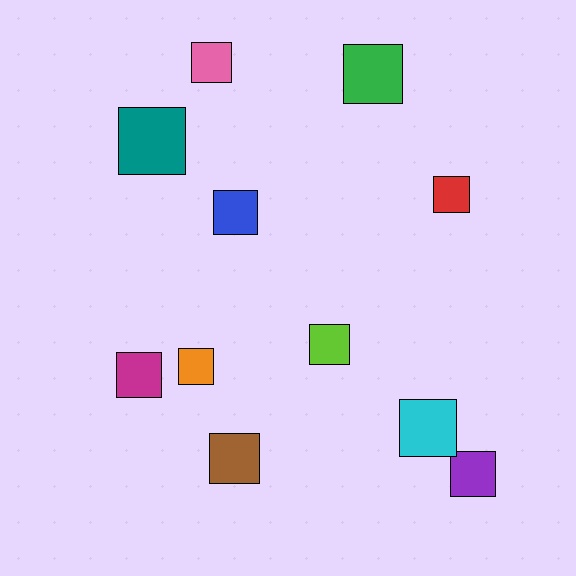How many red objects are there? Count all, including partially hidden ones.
There is 1 red object.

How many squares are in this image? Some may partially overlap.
There are 11 squares.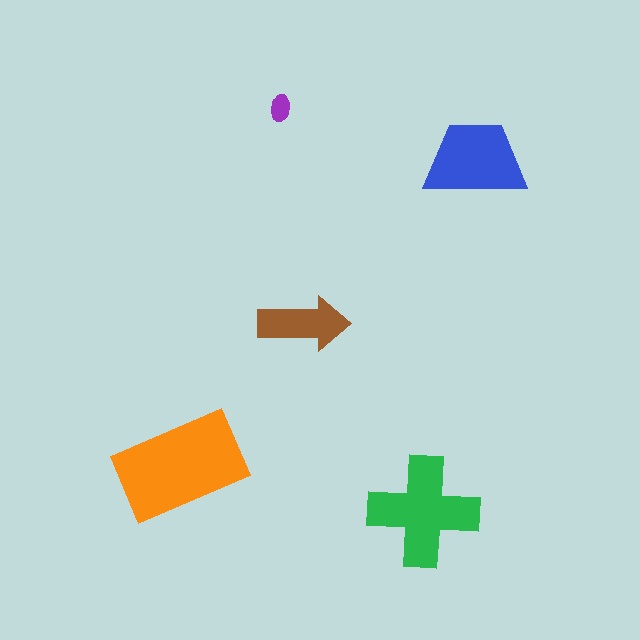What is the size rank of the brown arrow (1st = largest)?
4th.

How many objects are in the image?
There are 5 objects in the image.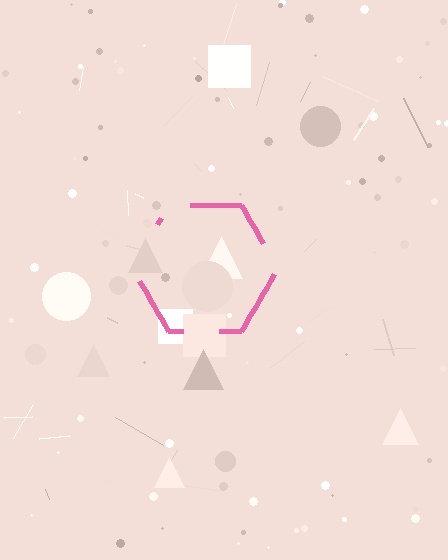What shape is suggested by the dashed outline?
The dashed outline suggests a hexagon.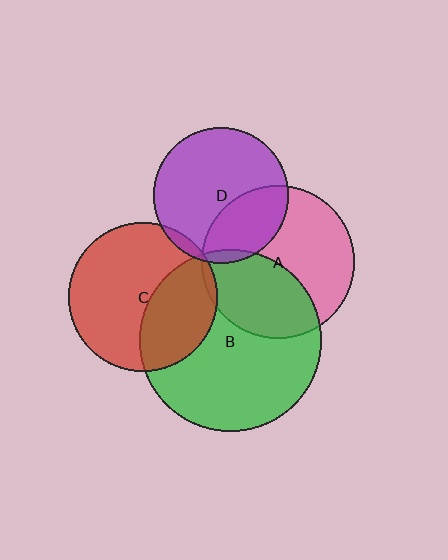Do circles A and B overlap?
Yes.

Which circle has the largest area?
Circle B (green).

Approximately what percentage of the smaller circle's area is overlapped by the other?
Approximately 40%.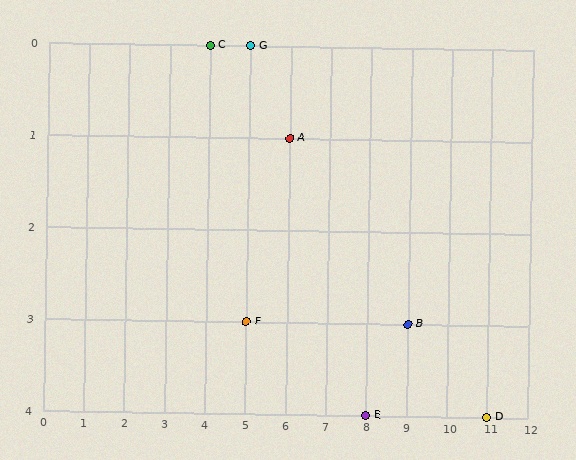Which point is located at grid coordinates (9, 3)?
Point B is at (9, 3).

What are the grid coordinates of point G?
Point G is at grid coordinates (5, 0).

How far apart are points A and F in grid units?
Points A and F are 1 column and 2 rows apart (about 2.2 grid units diagonally).